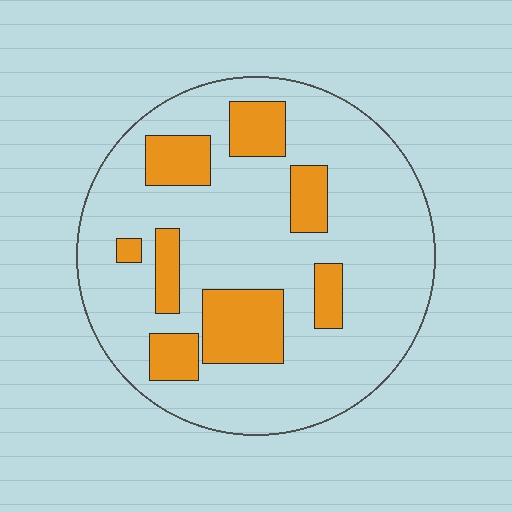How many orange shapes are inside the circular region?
8.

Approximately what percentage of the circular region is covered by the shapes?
Approximately 20%.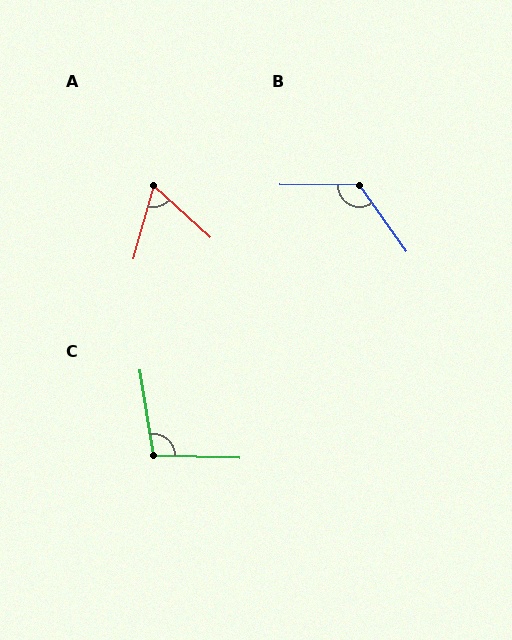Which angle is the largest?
B, at approximately 126 degrees.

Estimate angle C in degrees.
Approximately 101 degrees.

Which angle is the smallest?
A, at approximately 64 degrees.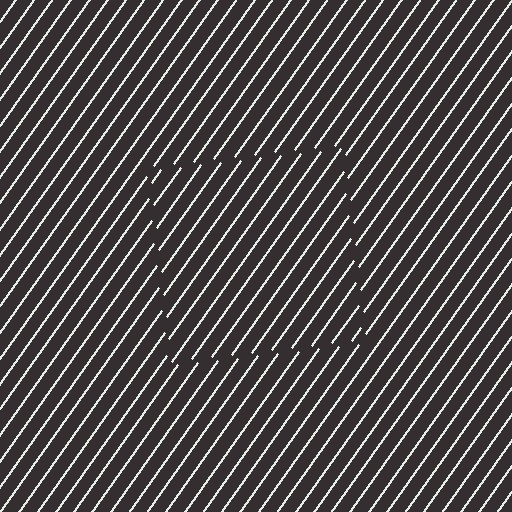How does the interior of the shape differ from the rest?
The interior of the shape contains the same grating, shifted by half a period — the contour is defined by the phase discontinuity where line-ends from the inner and outer gratings abut.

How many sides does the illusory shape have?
4 sides — the line-ends trace a square.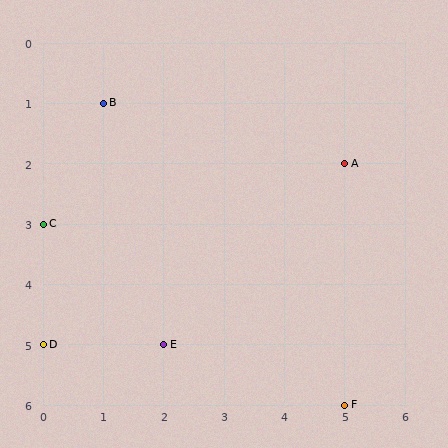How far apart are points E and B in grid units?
Points E and B are 1 column and 4 rows apart (about 4.1 grid units diagonally).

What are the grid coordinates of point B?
Point B is at grid coordinates (1, 1).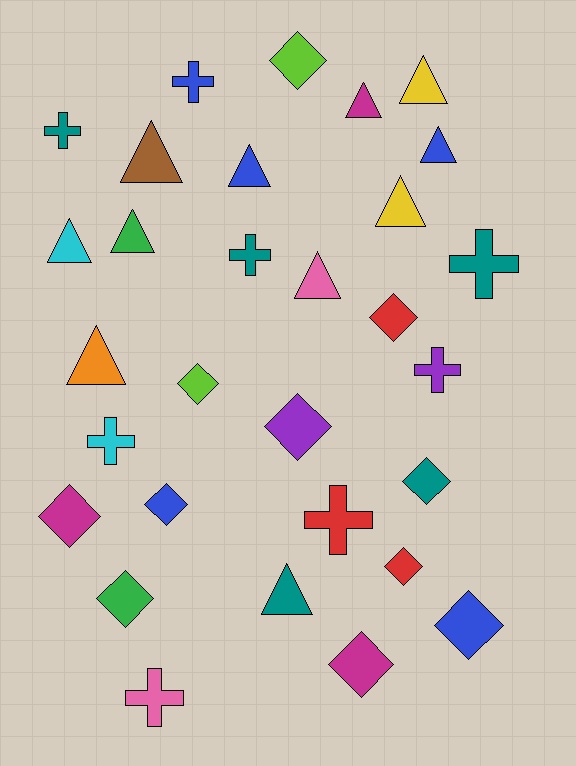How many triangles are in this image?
There are 11 triangles.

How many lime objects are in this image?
There are 2 lime objects.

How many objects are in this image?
There are 30 objects.